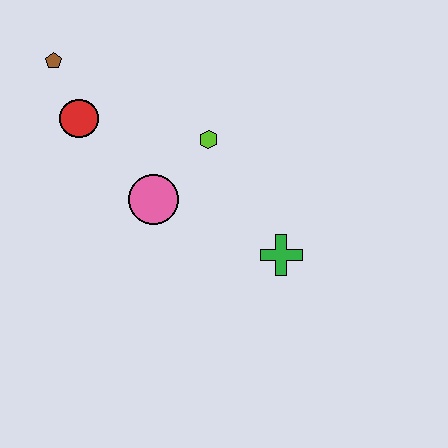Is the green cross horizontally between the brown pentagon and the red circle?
No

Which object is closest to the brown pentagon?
The red circle is closest to the brown pentagon.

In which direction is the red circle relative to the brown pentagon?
The red circle is below the brown pentagon.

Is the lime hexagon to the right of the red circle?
Yes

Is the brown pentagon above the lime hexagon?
Yes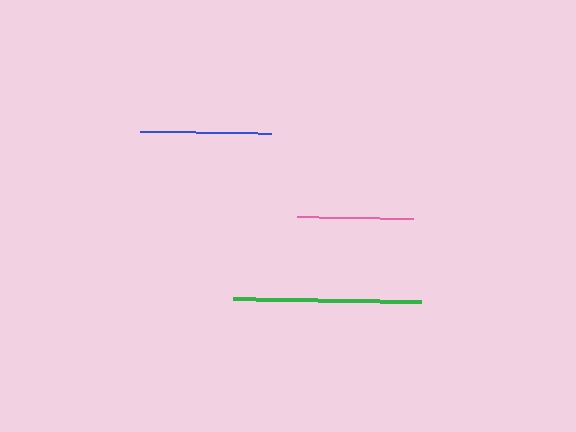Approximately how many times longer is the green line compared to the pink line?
The green line is approximately 1.6 times the length of the pink line.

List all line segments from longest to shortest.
From longest to shortest: green, blue, pink.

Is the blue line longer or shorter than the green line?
The green line is longer than the blue line.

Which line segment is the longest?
The green line is the longest at approximately 188 pixels.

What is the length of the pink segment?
The pink segment is approximately 116 pixels long.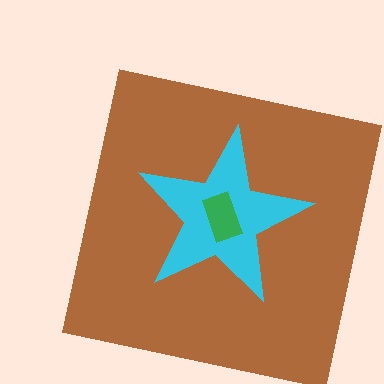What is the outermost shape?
The brown square.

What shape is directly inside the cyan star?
The green rectangle.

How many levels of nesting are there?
3.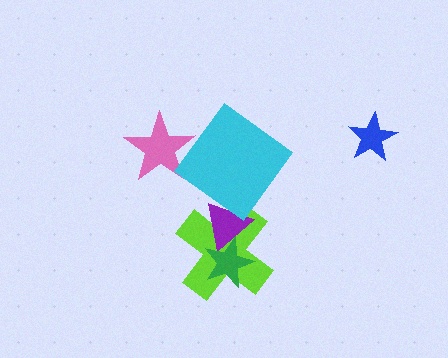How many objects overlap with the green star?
2 objects overlap with the green star.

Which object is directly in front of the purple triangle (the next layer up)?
The green star is directly in front of the purple triangle.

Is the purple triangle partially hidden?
Yes, it is partially covered by another shape.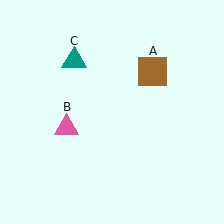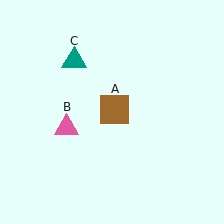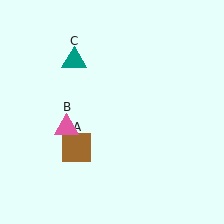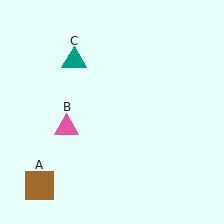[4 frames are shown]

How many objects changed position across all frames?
1 object changed position: brown square (object A).